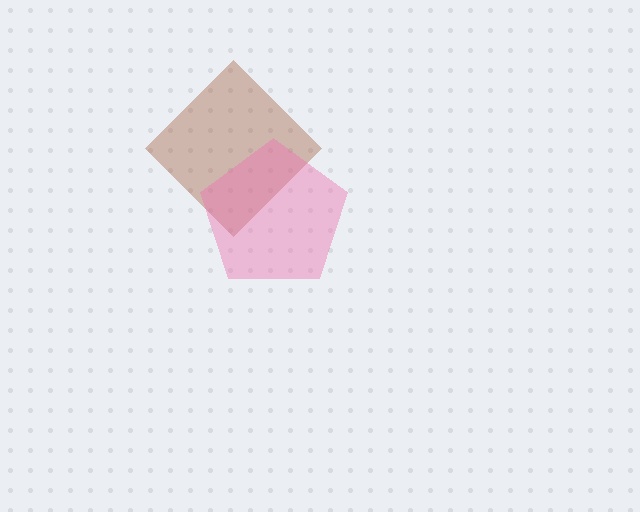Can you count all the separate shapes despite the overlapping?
Yes, there are 2 separate shapes.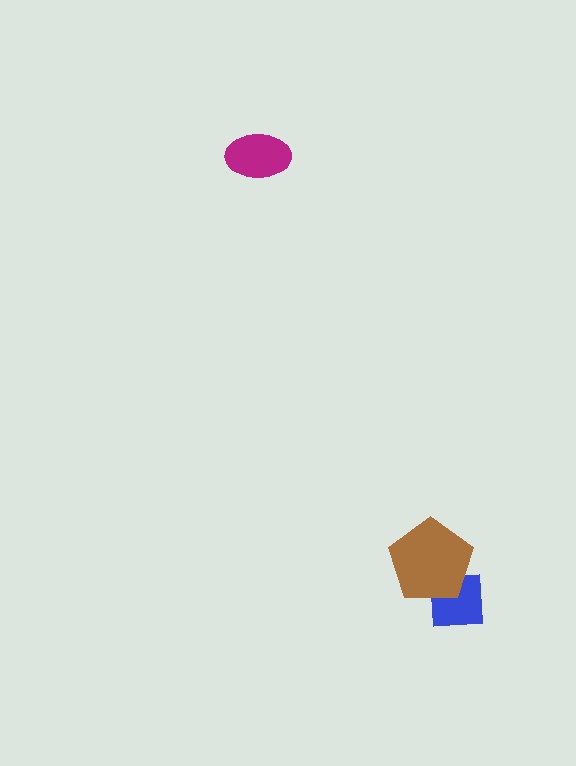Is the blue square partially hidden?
Yes, it is partially covered by another shape.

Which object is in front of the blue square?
The brown pentagon is in front of the blue square.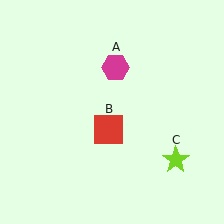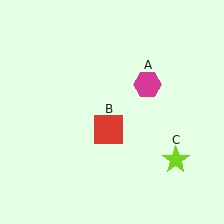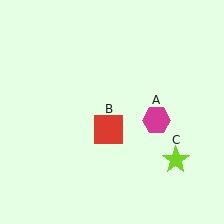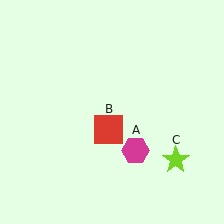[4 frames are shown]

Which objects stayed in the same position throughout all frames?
Red square (object B) and lime star (object C) remained stationary.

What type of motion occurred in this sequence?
The magenta hexagon (object A) rotated clockwise around the center of the scene.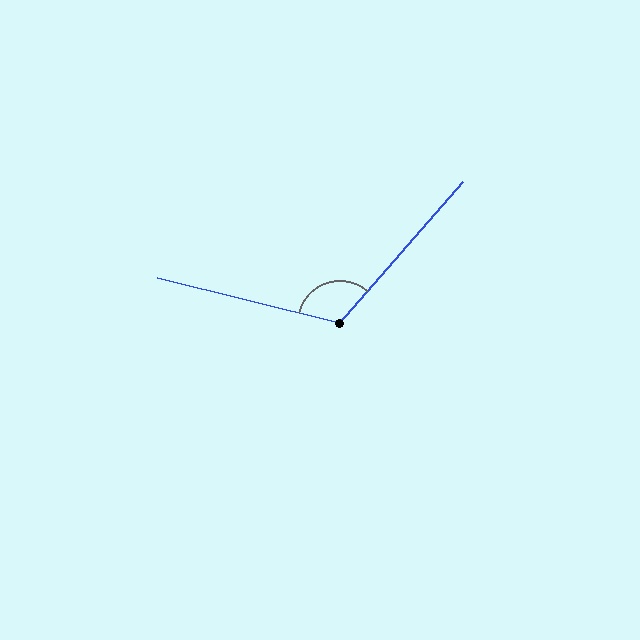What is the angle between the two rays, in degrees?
Approximately 117 degrees.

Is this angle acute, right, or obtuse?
It is obtuse.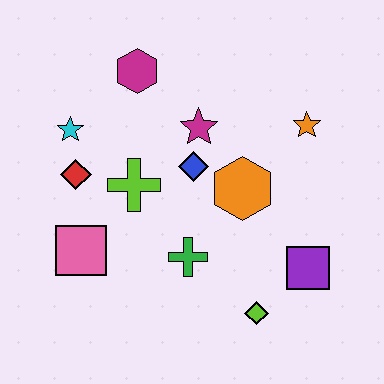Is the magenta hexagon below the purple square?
No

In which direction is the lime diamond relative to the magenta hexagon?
The lime diamond is below the magenta hexagon.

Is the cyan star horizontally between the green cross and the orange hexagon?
No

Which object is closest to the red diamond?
The cyan star is closest to the red diamond.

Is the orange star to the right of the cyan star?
Yes